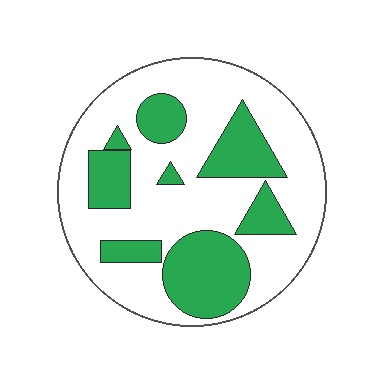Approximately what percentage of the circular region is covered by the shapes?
Approximately 30%.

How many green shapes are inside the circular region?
8.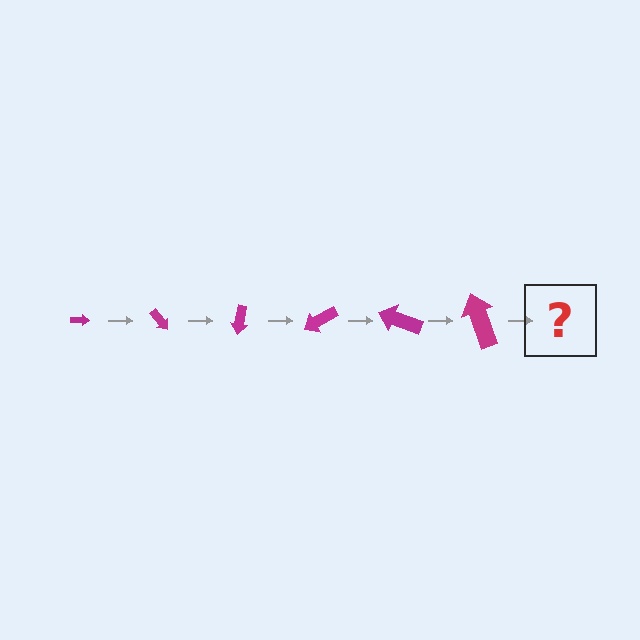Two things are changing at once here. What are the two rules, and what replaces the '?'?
The two rules are that the arrow grows larger each step and it rotates 50 degrees each step. The '?' should be an arrow, larger than the previous one and rotated 300 degrees from the start.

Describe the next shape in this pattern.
It should be an arrow, larger than the previous one and rotated 300 degrees from the start.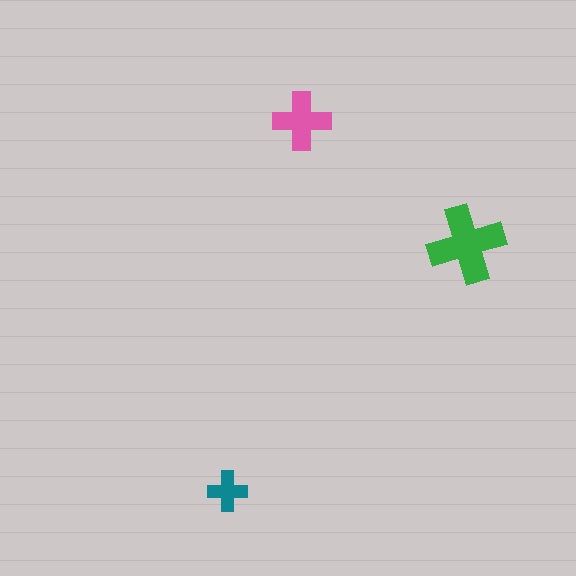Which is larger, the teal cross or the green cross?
The green one.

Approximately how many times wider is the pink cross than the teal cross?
About 1.5 times wider.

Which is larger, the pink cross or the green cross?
The green one.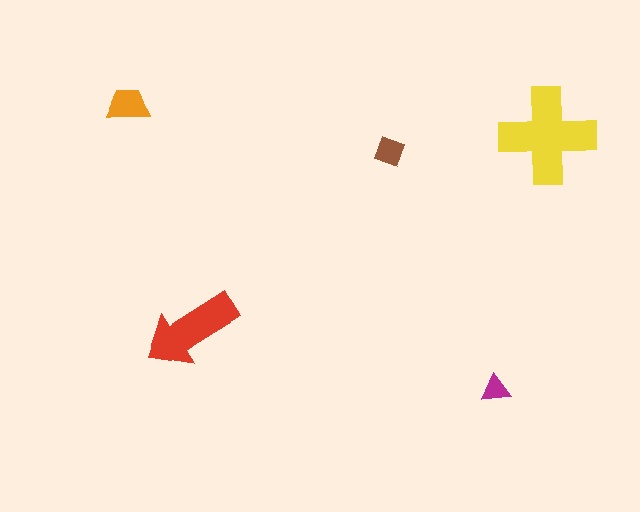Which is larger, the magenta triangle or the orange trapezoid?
The orange trapezoid.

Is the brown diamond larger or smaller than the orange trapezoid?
Smaller.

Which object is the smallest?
The magenta triangle.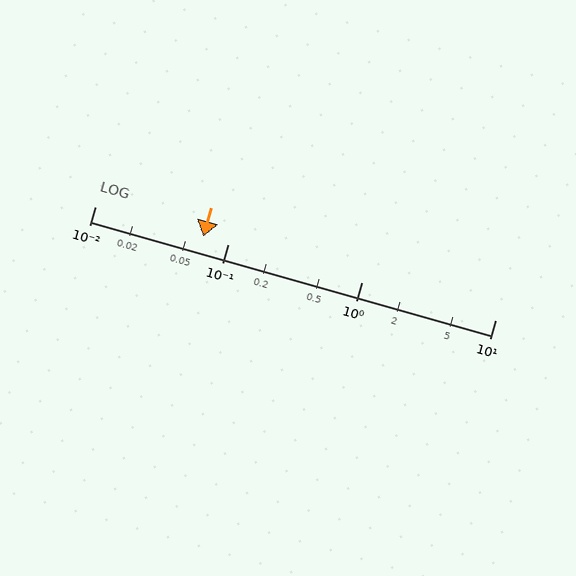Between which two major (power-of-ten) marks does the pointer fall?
The pointer is between 0.01 and 0.1.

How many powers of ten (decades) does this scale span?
The scale spans 3 decades, from 0.01 to 10.